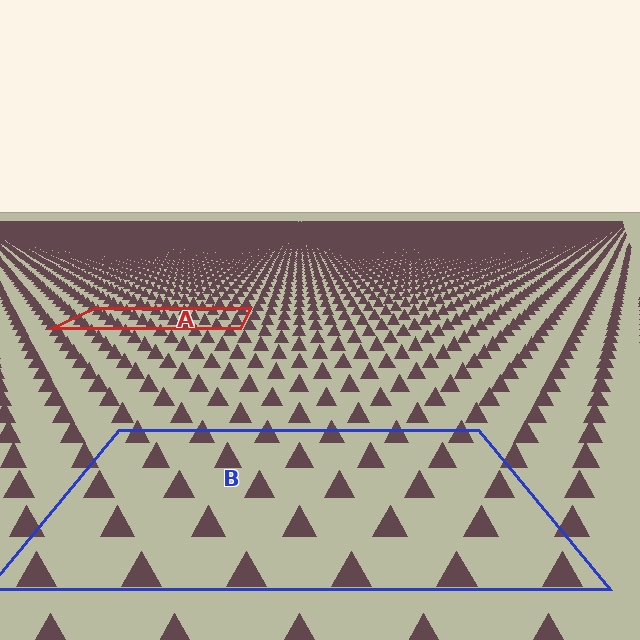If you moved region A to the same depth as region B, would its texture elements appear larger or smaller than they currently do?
They would appear larger. At a closer depth, the same texture elements are projected at a bigger on-screen size.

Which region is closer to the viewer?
Region B is closer. The texture elements there are larger and more spread out.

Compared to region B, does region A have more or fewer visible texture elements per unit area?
Region A has more texture elements per unit area — they are packed more densely because it is farther away.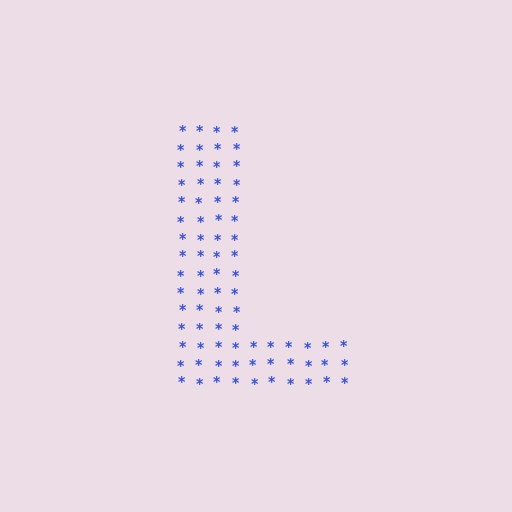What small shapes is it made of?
It is made of small asterisks.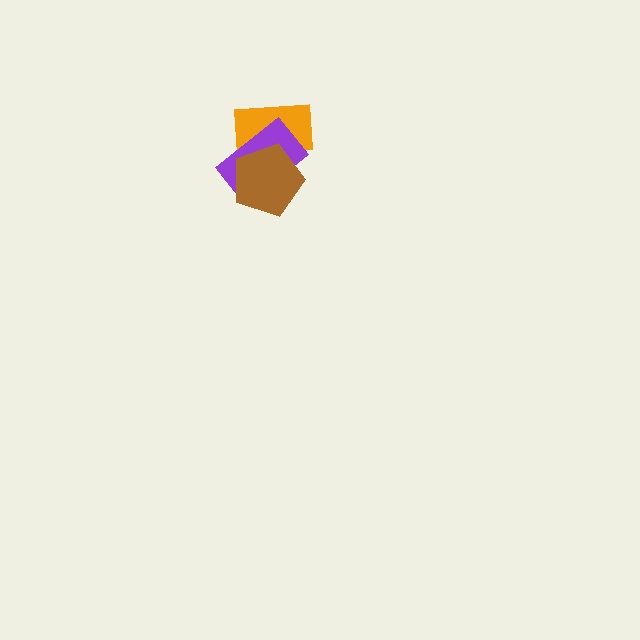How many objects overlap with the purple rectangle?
2 objects overlap with the purple rectangle.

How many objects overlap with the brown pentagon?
2 objects overlap with the brown pentagon.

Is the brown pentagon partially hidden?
No, no other shape covers it.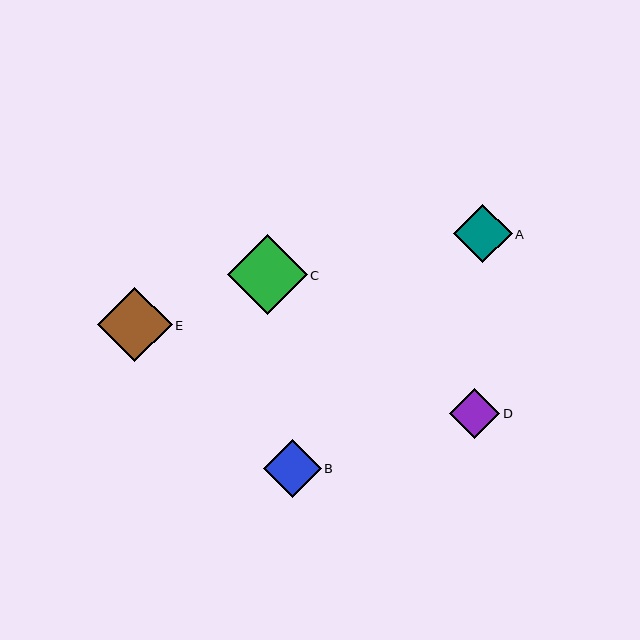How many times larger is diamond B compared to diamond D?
Diamond B is approximately 1.2 times the size of diamond D.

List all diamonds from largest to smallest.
From largest to smallest: C, E, A, B, D.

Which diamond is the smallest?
Diamond D is the smallest with a size of approximately 50 pixels.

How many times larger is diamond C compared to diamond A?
Diamond C is approximately 1.4 times the size of diamond A.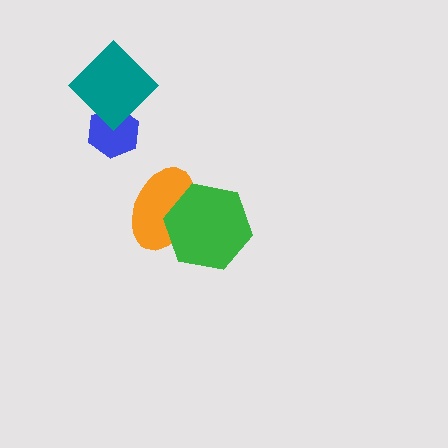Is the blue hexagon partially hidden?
Yes, it is partially covered by another shape.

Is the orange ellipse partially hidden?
Yes, it is partially covered by another shape.